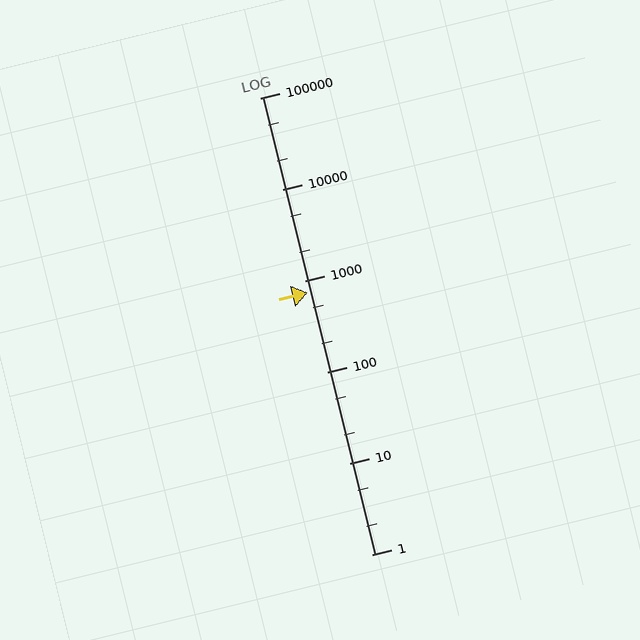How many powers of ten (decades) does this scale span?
The scale spans 5 decades, from 1 to 100000.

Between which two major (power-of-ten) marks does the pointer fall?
The pointer is between 100 and 1000.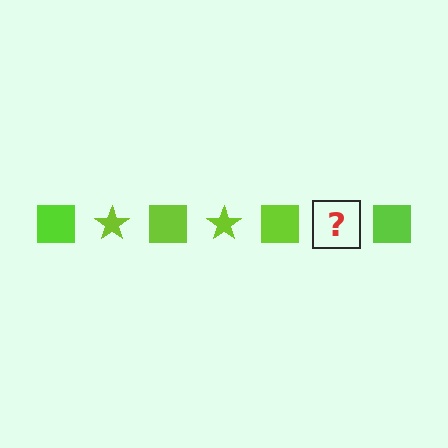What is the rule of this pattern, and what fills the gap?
The rule is that the pattern cycles through square, star shapes in lime. The gap should be filled with a lime star.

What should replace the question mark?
The question mark should be replaced with a lime star.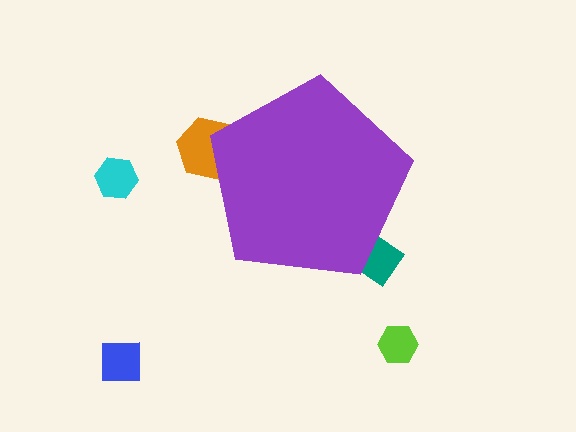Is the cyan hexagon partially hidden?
No, the cyan hexagon is fully visible.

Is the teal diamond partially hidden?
Yes, the teal diamond is partially hidden behind the purple pentagon.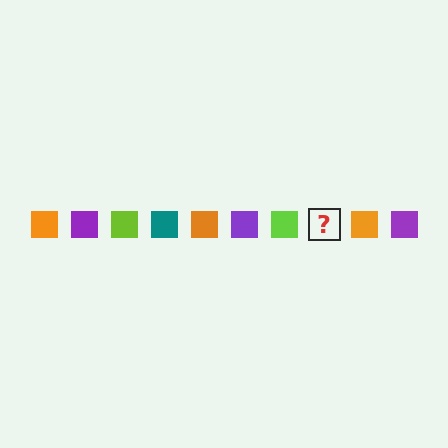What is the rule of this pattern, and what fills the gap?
The rule is that the pattern cycles through orange, purple, lime, teal squares. The gap should be filled with a teal square.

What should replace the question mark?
The question mark should be replaced with a teal square.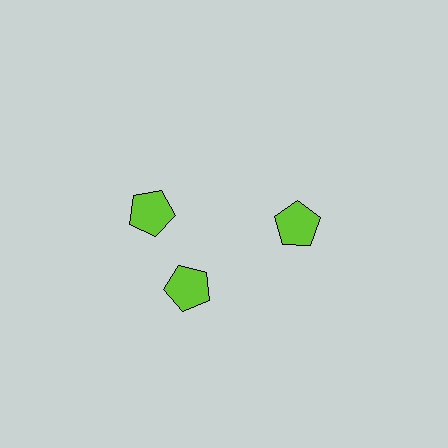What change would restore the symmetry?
The symmetry would be restored by rotating it back into even spacing with its neighbors so that all 3 pentagons sit at equal angles and equal distance from the center.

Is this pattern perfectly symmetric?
No. The 3 lime pentagons are arranged in a ring, but one element near the 11 o'clock position is rotated out of alignment along the ring, breaking the 3-fold rotational symmetry.